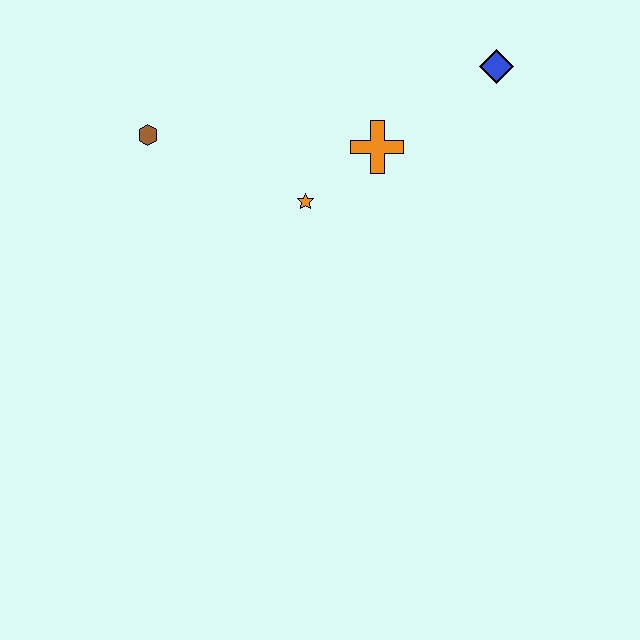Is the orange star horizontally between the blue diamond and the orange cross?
No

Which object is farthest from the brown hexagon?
The blue diamond is farthest from the brown hexagon.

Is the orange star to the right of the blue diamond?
No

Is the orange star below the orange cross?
Yes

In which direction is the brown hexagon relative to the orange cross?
The brown hexagon is to the left of the orange cross.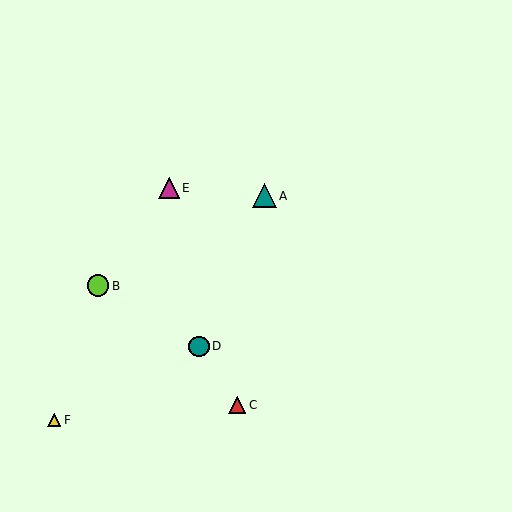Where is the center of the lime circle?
The center of the lime circle is at (98, 286).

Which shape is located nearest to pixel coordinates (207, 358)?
The teal circle (labeled D) at (199, 346) is nearest to that location.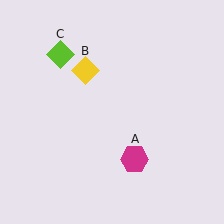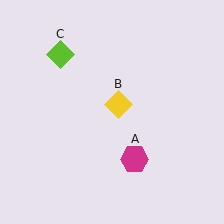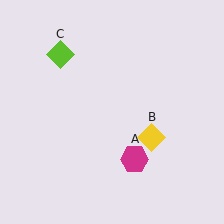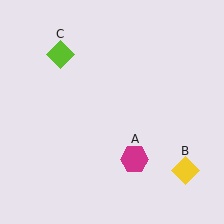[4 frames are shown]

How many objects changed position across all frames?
1 object changed position: yellow diamond (object B).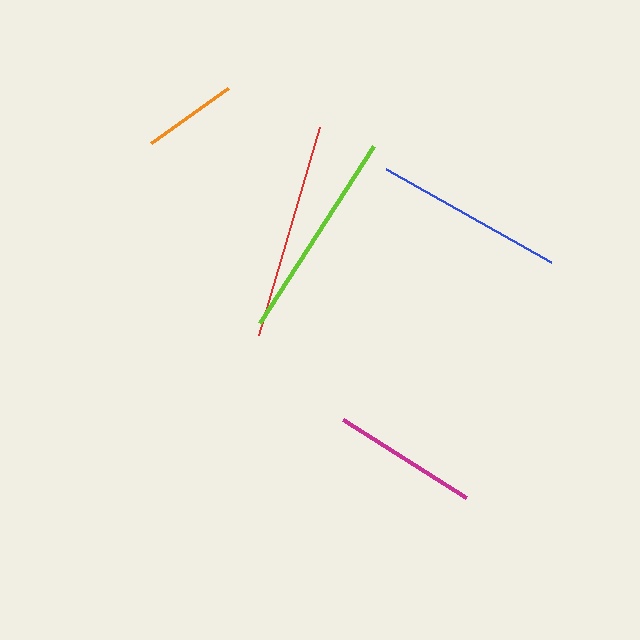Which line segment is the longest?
The red line is the longest at approximately 217 pixels.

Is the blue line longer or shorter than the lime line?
The lime line is longer than the blue line.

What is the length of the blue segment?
The blue segment is approximately 190 pixels long.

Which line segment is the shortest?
The orange line is the shortest at approximately 94 pixels.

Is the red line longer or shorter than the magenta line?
The red line is longer than the magenta line.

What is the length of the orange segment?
The orange segment is approximately 94 pixels long.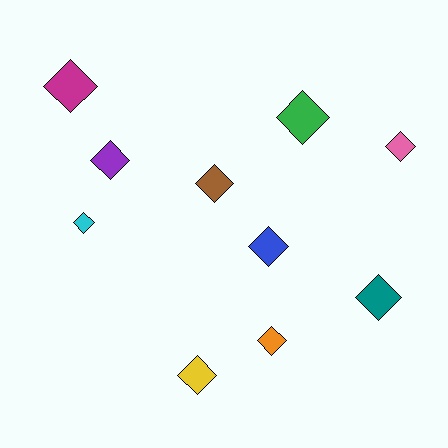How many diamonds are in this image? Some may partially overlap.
There are 10 diamonds.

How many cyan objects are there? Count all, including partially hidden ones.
There is 1 cyan object.